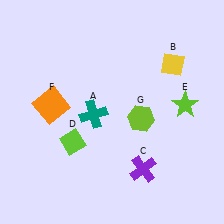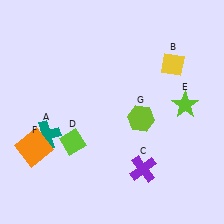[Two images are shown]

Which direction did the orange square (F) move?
The orange square (F) moved down.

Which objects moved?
The objects that moved are: the teal cross (A), the orange square (F).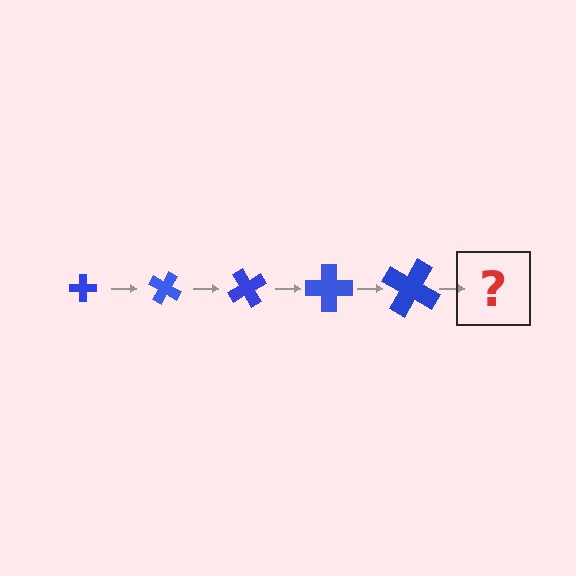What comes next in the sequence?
The next element should be a cross, larger than the previous one and rotated 150 degrees from the start.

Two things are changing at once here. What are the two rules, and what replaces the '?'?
The two rules are that the cross grows larger each step and it rotates 30 degrees each step. The '?' should be a cross, larger than the previous one and rotated 150 degrees from the start.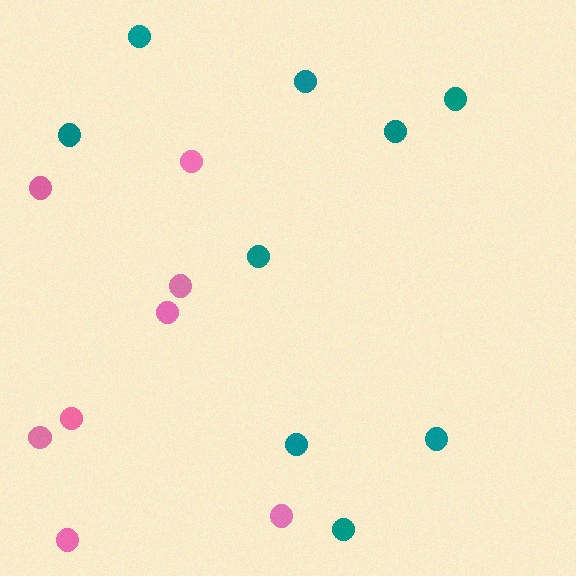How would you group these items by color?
There are 2 groups: one group of teal circles (9) and one group of pink circles (8).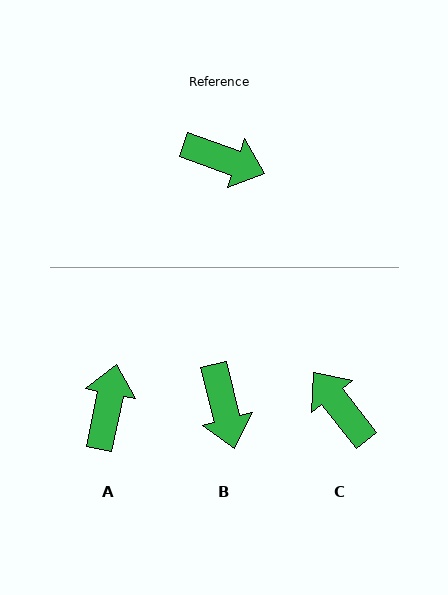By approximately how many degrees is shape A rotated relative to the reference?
Approximately 98 degrees counter-clockwise.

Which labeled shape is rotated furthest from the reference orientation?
C, about 147 degrees away.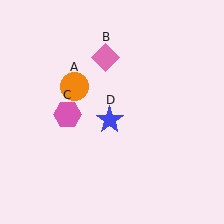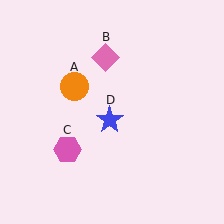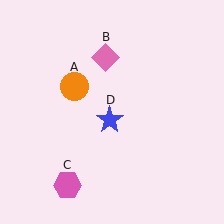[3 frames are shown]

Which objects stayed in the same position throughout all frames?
Orange circle (object A) and pink diamond (object B) and blue star (object D) remained stationary.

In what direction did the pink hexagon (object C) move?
The pink hexagon (object C) moved down.